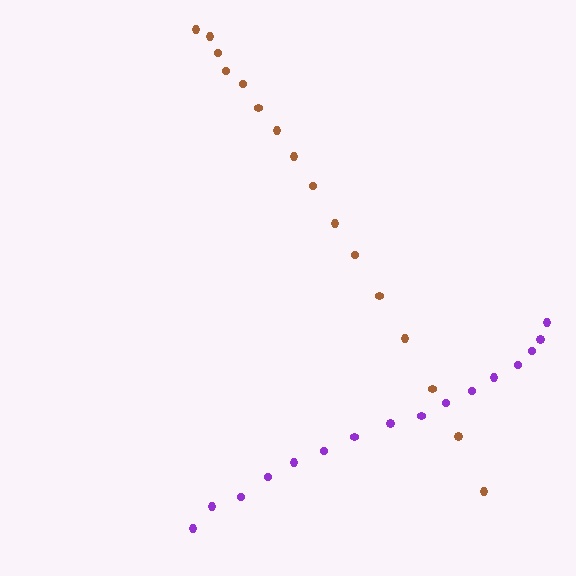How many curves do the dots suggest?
There are 2 distinct paths.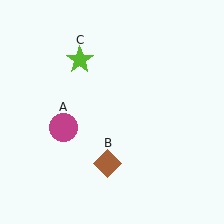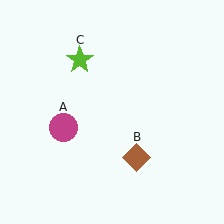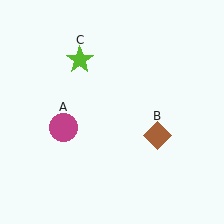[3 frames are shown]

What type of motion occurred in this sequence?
The brown diamond (object B) rotated counterclockwise around the center of the scene.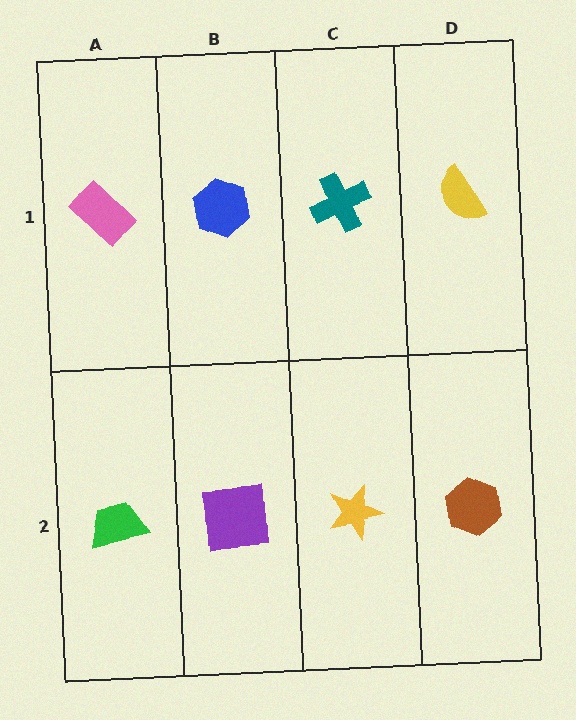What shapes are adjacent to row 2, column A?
A pink rectangle (row 1, column A), a purple square (row 2, column B).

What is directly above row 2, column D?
A yellow semicircle.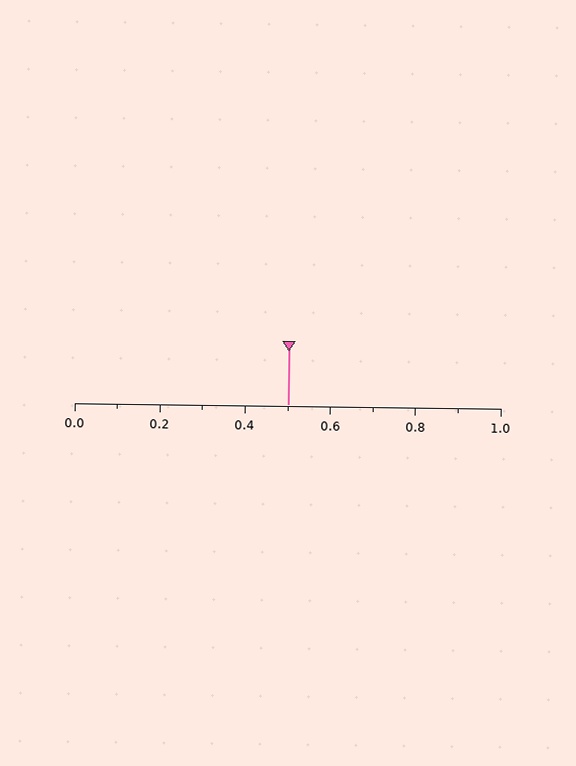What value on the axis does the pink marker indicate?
The marker indicates approximately 0.5.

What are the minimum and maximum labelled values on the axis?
The axis runs from 0.0 to 1.0.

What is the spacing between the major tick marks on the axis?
The major ticks are spaced 0.2 apart.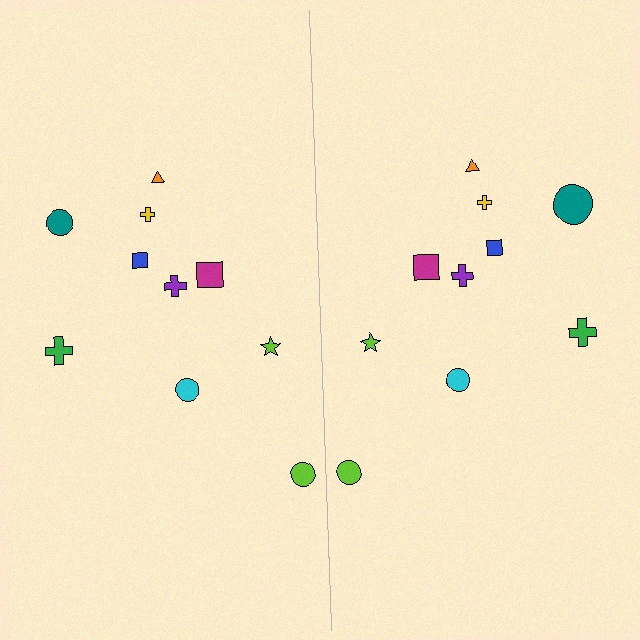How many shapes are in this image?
There are 20 shapes in this image.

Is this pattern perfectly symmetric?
No, the pattern is not perfectly symmetric. The teal circle on the right side has a different size than its mirror counterpart.